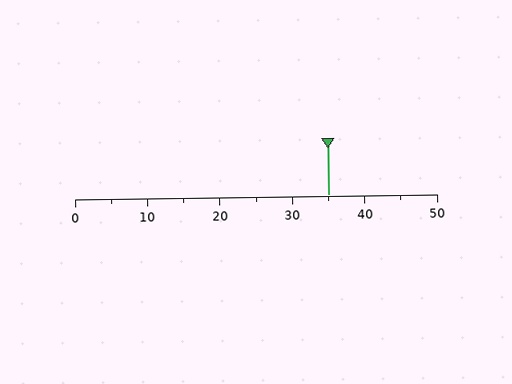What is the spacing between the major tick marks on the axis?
The major ticks are spaced 10 apart.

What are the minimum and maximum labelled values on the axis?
The axis runs from 0 to 50.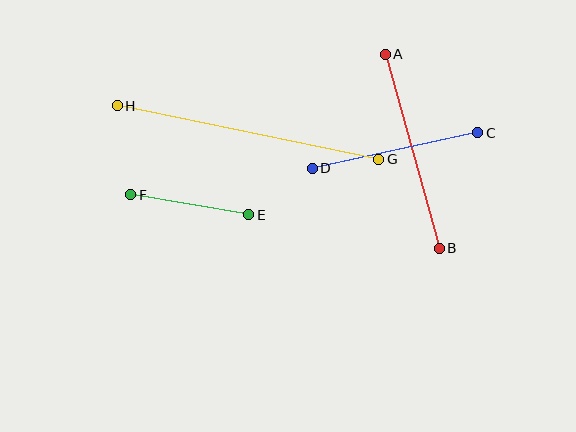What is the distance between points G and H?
The distance is approximately 267 pixels.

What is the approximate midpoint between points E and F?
The midpoint is at approximately (190, 205) pixels.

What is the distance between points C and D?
The distance is approximately 169 pixels.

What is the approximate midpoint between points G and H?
The midpoint is at approximately (248, 132) pixels.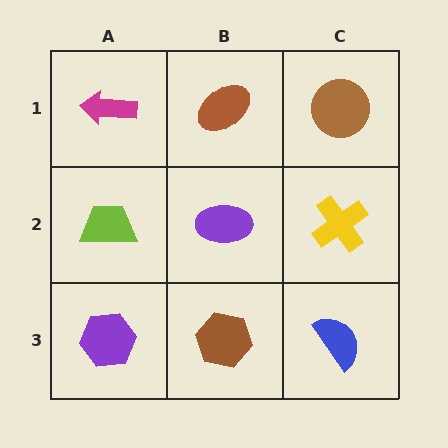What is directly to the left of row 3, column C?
A brown hexagon.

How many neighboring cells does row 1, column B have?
3.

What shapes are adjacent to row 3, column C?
A yellow cross (row 2, column C), a brown hexagon (row 3, column B).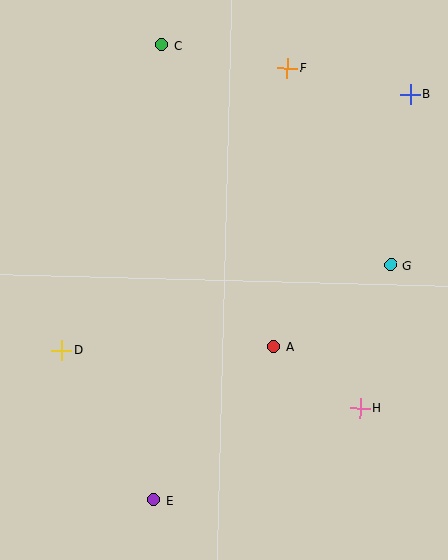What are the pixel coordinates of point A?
Point A is at (274, 347).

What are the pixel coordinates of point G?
Point G is at (391, 265).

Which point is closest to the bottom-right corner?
Point H is closest to the bottom-right corner.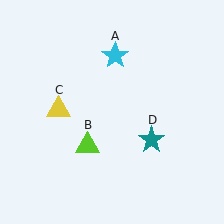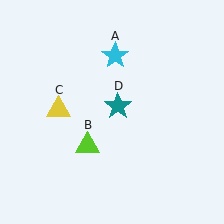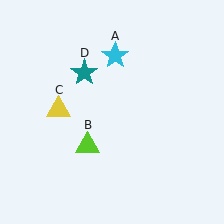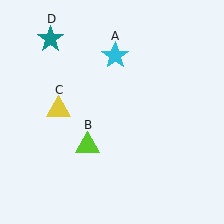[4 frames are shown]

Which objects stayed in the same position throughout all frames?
Cyan star (object A) and lime triangle (object B) and yellow triangle (object C) remained stationary.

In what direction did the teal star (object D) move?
The teal star (object D) moved up and to the left.